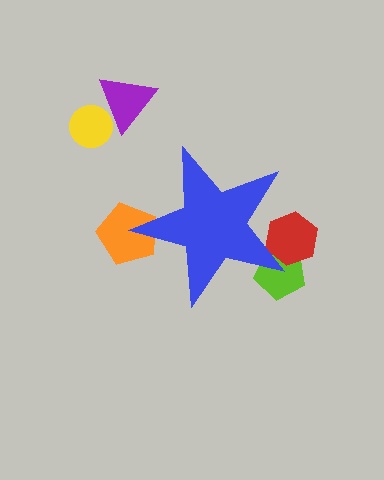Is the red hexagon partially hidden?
Yes, the red hexagon is partially hidden behind the blue star.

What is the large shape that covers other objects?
A blue star.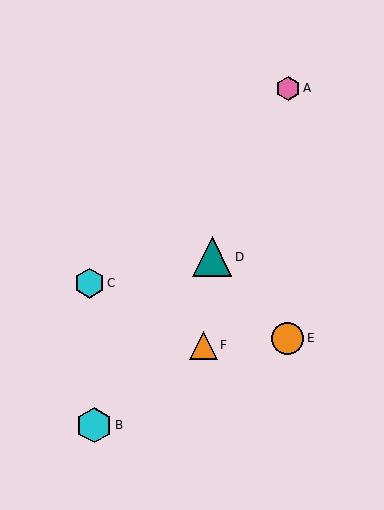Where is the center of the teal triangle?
The center of the teal triangle is at (212, 257).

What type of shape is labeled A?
Shape A is a pink hexagon.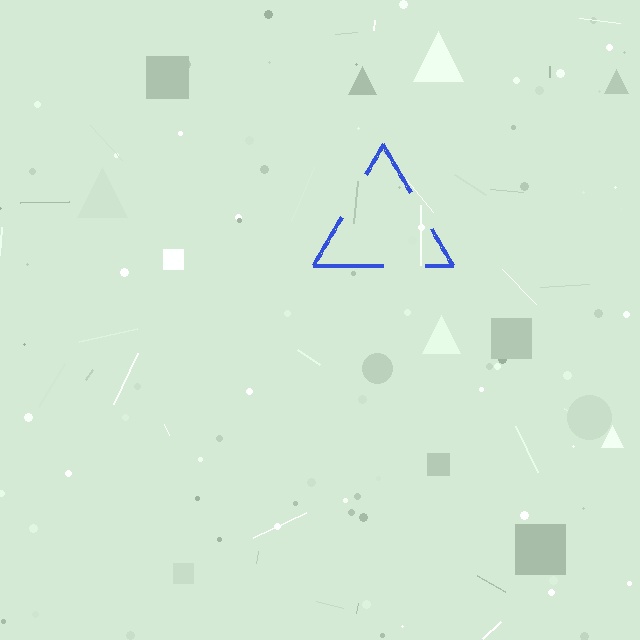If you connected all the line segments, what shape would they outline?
They would outline a triangle.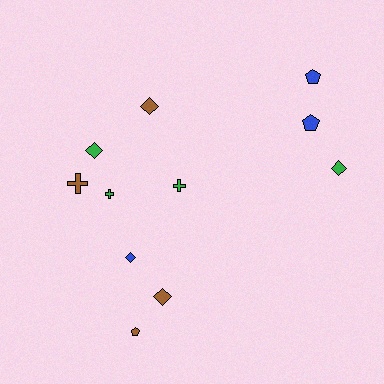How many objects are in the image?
There are 11 objects.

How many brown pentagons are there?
There is 1 brown pentagon.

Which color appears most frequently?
Green, with 4 objects.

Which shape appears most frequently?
Diamond, with 5 objects.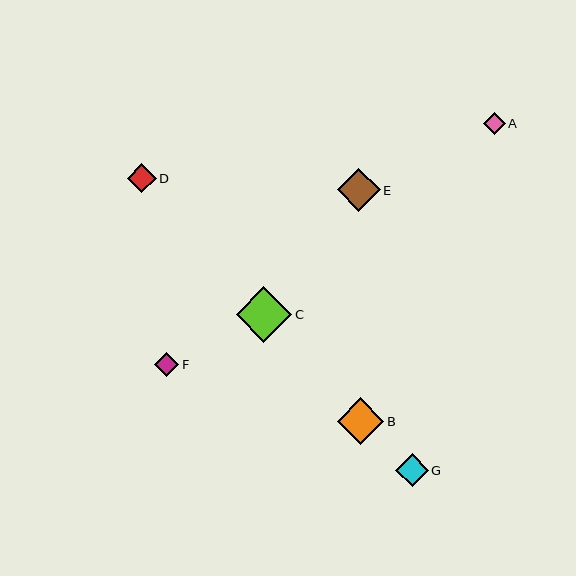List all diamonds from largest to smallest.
From largest to smallest: C, B, E, G, D, F, A.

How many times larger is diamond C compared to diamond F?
Diamond C is approximately 2.3 times the size of diamond F.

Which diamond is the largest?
Diamond C is the largest with a size of approximately 55 pixels.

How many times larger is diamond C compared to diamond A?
Diamond C is approximately 2.5 times the size of diamond A.